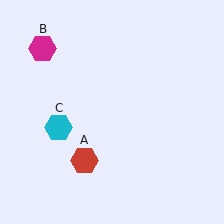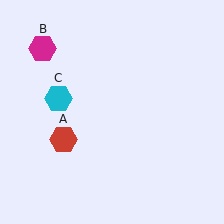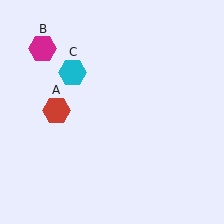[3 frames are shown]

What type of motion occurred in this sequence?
The red hexagon (object A), cyan hexagon (object C) rotated clockwise around the center of the scene.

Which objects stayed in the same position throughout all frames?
Magenta hexagon (object B) remained stationary.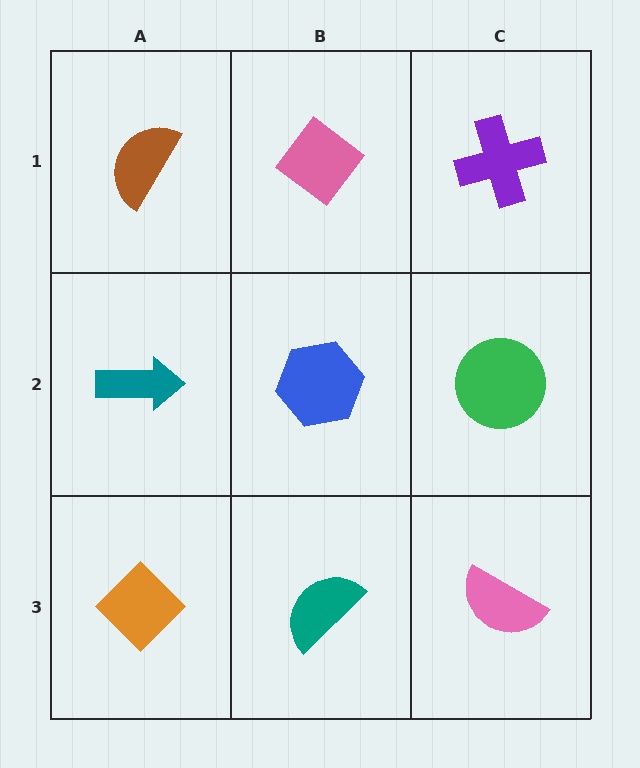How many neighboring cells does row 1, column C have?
2.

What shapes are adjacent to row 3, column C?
A green circle (row 2, column C), a teal semicircle (row 3, column B).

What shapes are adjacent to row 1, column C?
A green circle (row 2, column C), a pink diamond (row 1, column B).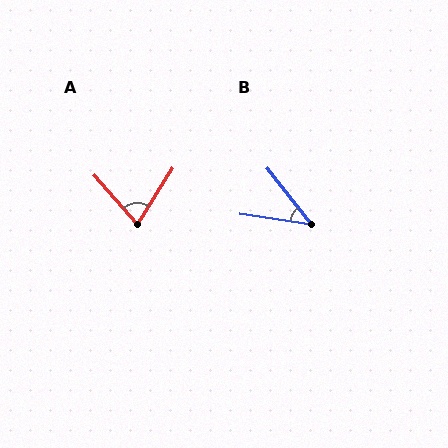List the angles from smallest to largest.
B (43°), A (73°).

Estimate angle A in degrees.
Approximately 73 degrees.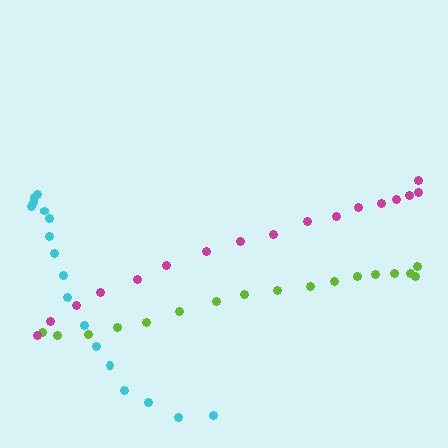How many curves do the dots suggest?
There are 3 distinct paths.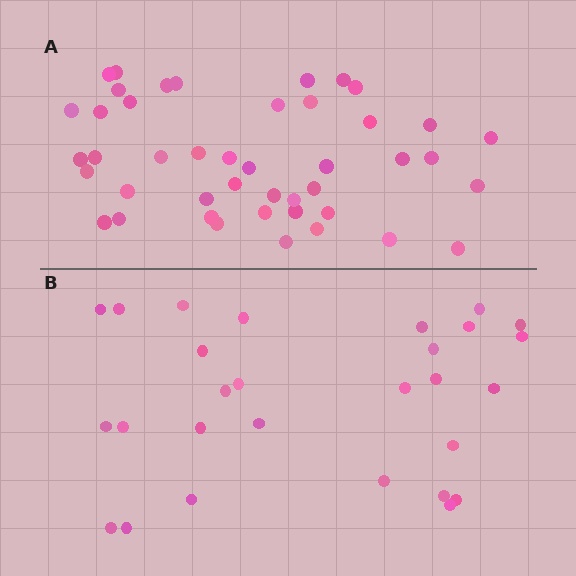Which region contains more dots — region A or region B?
Region A (the top region) has more dots.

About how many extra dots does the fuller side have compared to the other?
Region A has approximately 15 more dots than region B.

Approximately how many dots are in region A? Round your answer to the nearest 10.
About 40 dots. (The exact count is 44, which rounds to 40.)